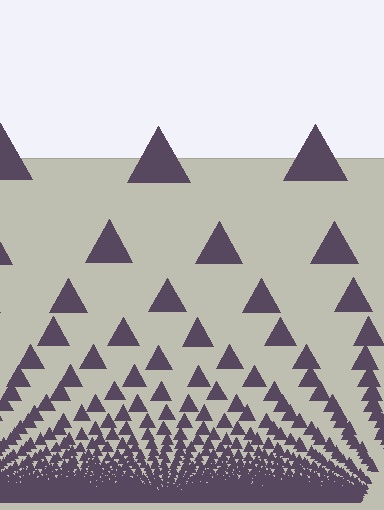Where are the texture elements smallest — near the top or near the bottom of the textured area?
Near the bottom.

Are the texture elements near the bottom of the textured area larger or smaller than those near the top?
Smaller. The gradient is inverted — elements near the bottom are smaller and denser.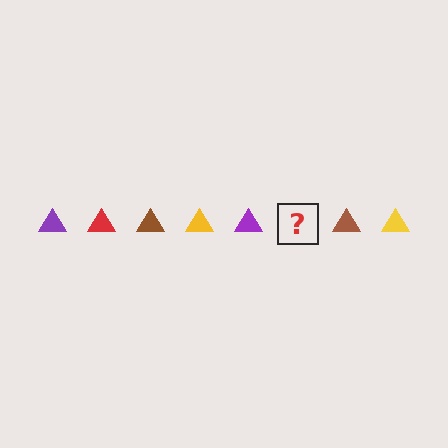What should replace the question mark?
The question mark should be replaced with a red triangle.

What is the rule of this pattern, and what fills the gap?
The rule is that the pattern cycles through purple, red, brown, yellow triangles. The gap should be filled with a red triangle.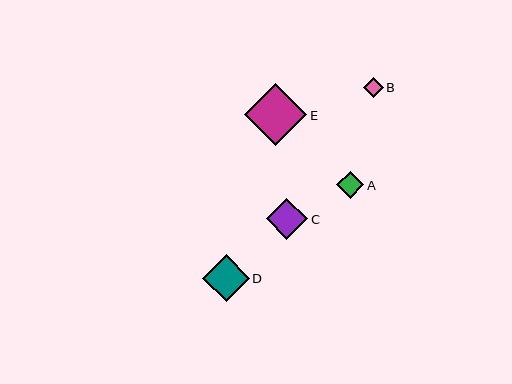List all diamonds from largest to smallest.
From largest to smallest: E, D, C, A, B.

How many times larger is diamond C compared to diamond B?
Diamond C is approximately 2.0 times the size of diamond B.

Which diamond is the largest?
Diamond E is the largest with a size of approximately 62 pixels.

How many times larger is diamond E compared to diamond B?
Diamond E is approximately 3.1 times the size of diamond B.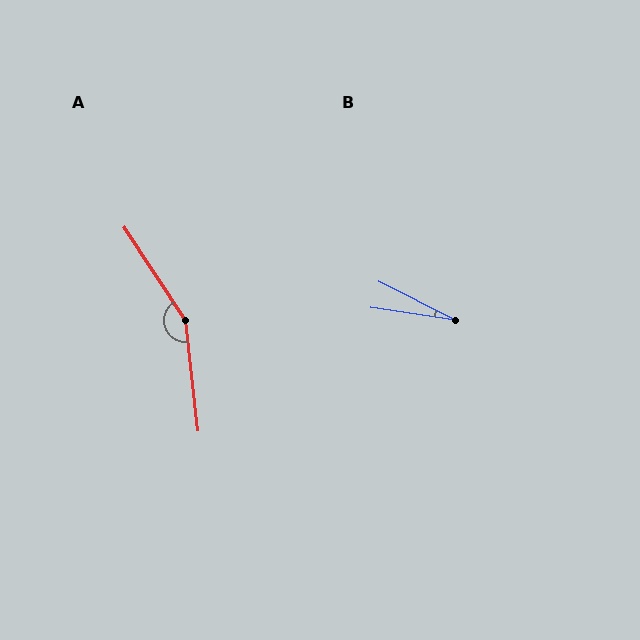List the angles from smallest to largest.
B (18°), A (153°).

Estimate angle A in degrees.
Approximately 153 degrees.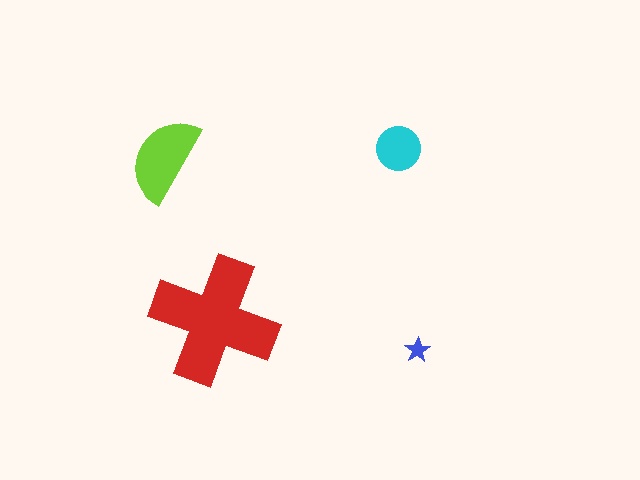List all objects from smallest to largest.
The blue star, the cyan circle, the lime semicircle, the red cross.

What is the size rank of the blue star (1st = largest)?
4th.